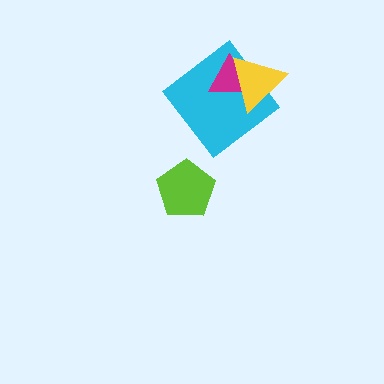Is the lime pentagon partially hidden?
No, no other shape covers it.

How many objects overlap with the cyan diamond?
2 objects overlap with the cyan diamond.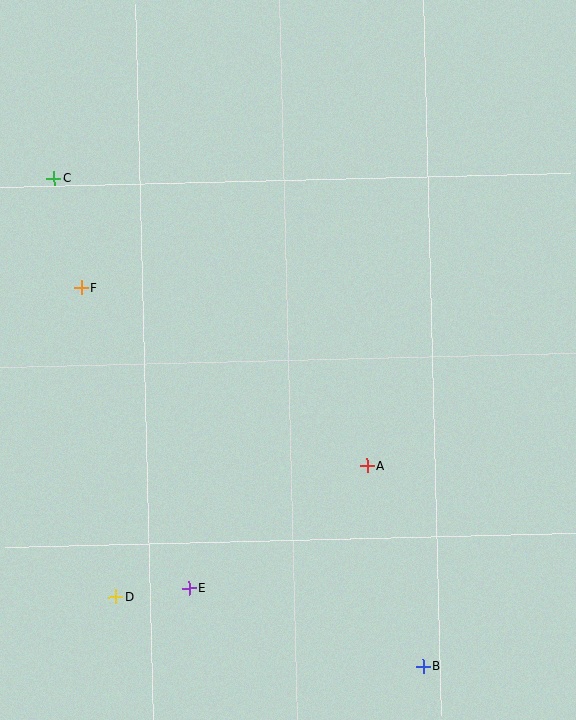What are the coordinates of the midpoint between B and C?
The midpoint between B and C is at (239, 422).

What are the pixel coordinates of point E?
Point E is at (189, 588).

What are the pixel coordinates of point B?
Point B is at (423, 666).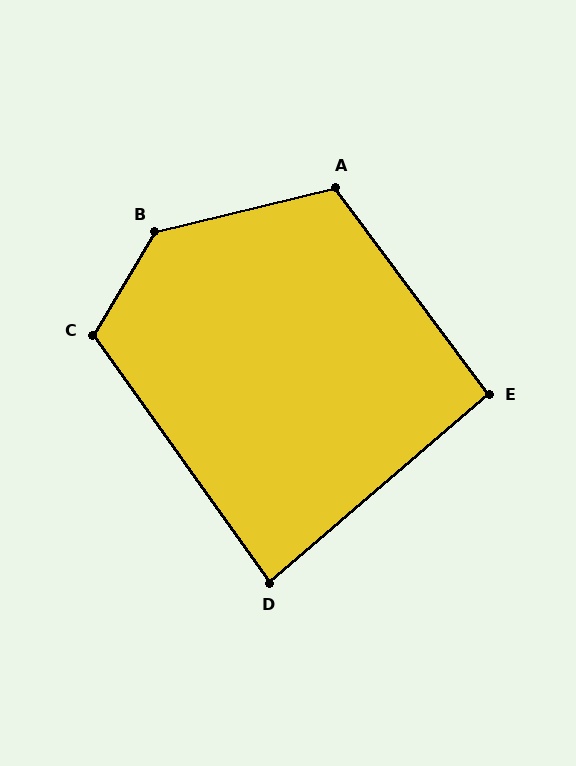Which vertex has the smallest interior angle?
D, at approximately 85 degrees.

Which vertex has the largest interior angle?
B, at approximately 135 degrees.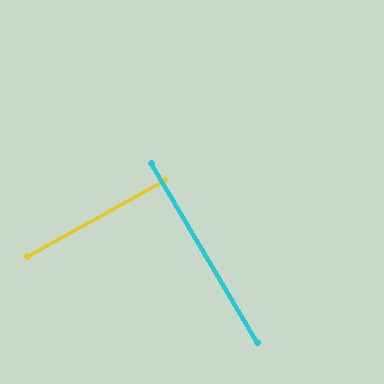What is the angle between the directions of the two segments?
Approximately 88 degrees.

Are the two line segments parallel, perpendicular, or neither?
Perpendicular — they meet at approximately 88°.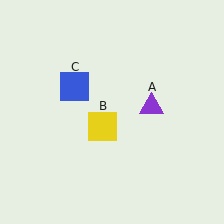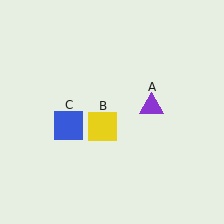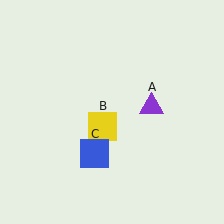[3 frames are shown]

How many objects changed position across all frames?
1 object changed position: blue square (object C).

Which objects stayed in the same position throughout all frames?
Purple triangle (object A) and yellow square (object B) remained stationary.